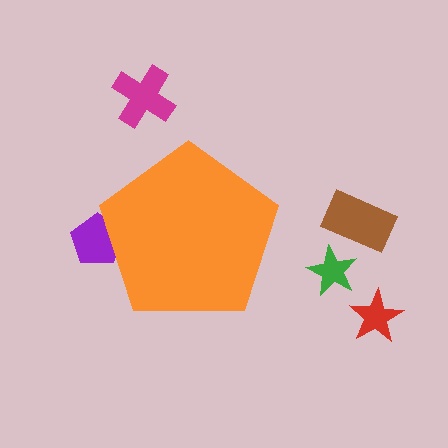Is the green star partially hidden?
No, the green star is fully visible.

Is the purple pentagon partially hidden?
Yes, the purple pentagon is partially hidden behind the orange pentagon.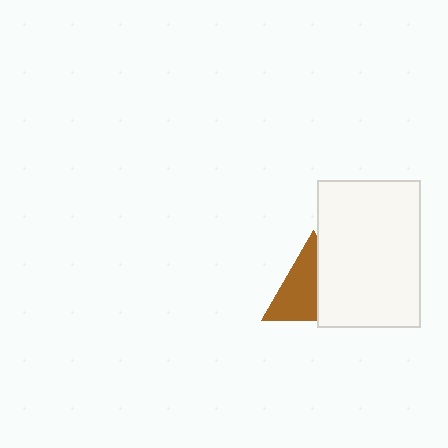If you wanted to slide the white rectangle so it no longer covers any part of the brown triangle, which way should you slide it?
Slide it right — that is the most direct way to separate the two shapes.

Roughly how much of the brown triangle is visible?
About half of it is visible (roughly 57%).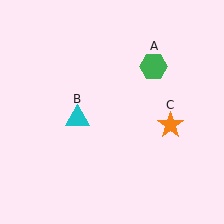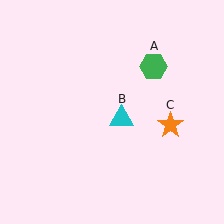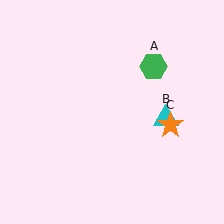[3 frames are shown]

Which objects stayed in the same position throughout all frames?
Green hexagon (object A) and orange star (object C) remained stationary.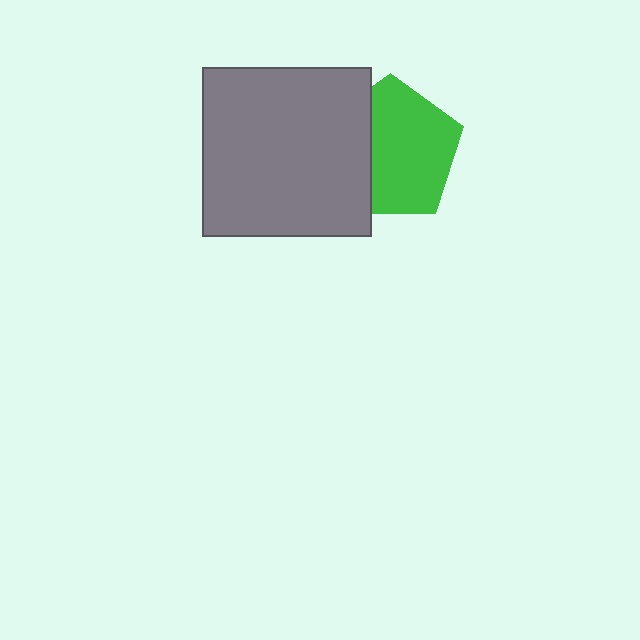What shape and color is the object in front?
The object in front is a gray square.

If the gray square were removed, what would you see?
You would see the complete green pentagon.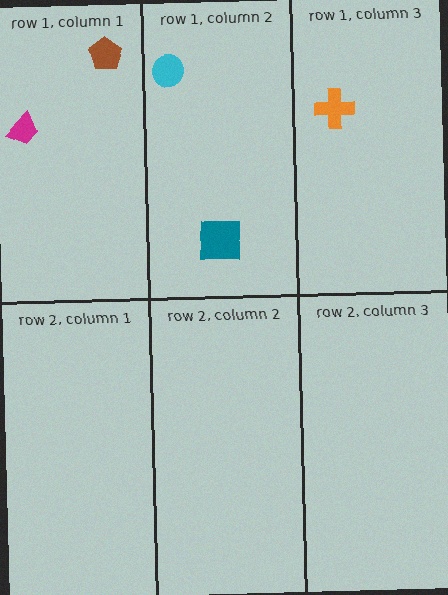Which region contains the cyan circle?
The row 1, column 2 region.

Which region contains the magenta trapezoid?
The row 1, column 1 region.